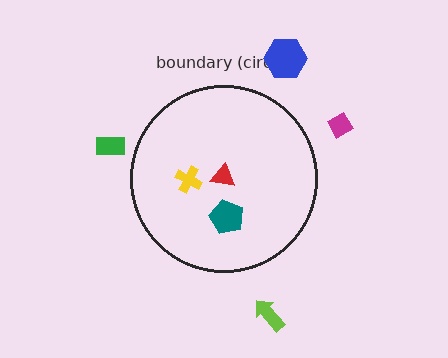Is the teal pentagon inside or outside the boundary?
Inside.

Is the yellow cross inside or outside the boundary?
Inside.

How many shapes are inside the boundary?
3 inside, 4 outside.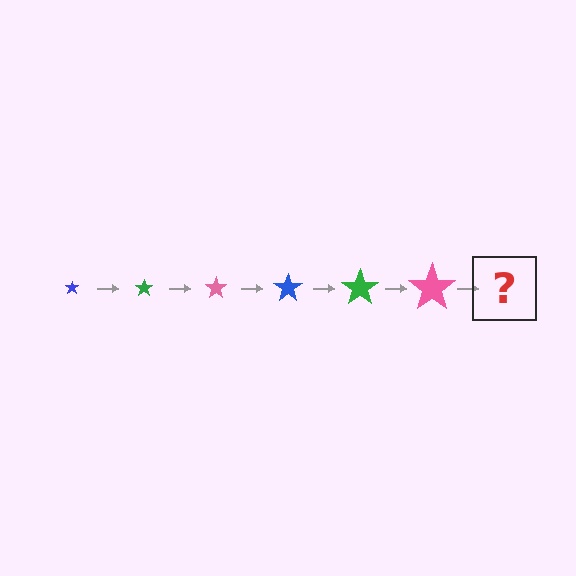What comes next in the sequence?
The next element should be a blue star, larger than the previous one.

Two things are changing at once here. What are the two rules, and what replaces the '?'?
The two rules are that the star grows larger each step and the color cycles through blue, green, and pink. The '?' should be a blue star, larger than the previous one.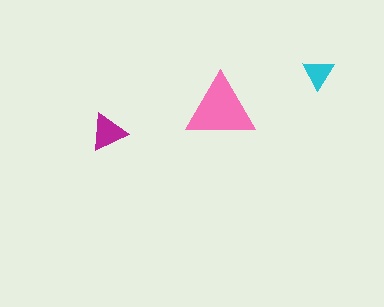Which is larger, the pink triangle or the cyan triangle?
The pink one.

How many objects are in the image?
There are 3 objects in the image.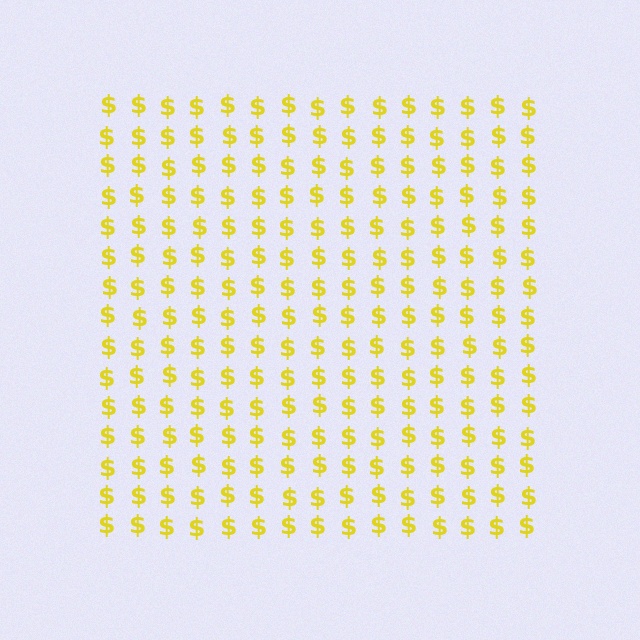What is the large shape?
The large shape is a square.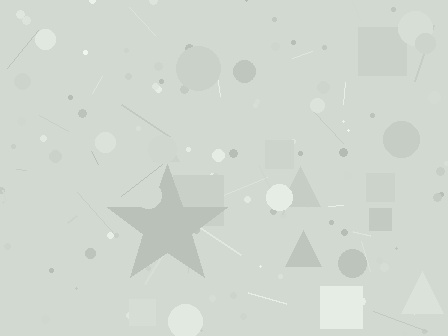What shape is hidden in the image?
A star is hidden in the image.